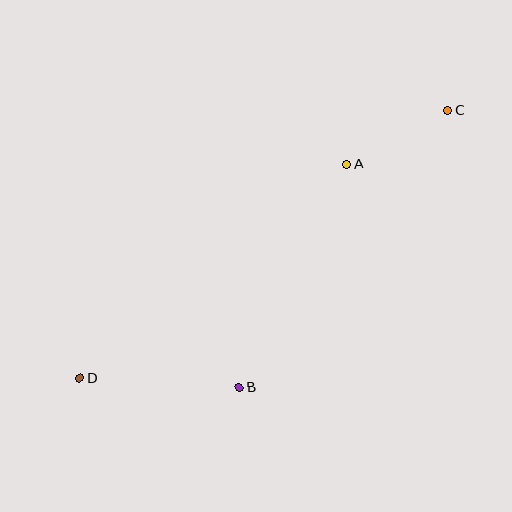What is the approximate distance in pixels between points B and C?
The distance between B and C is approximately 347 pixels.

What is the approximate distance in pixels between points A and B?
The distance between A and B is approximately 248 pixels.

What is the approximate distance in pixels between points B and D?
The distance between B and D is approximately 160 pixels.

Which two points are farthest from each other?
Points C and D are farthest from each other.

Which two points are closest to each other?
Points A and C are closest to each other.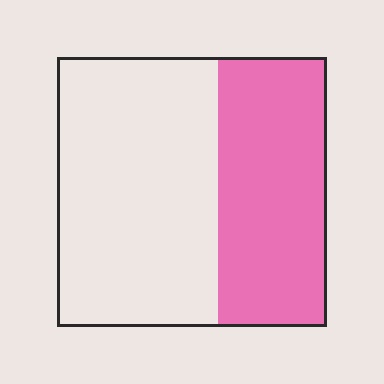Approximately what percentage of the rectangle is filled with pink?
Approximately 40%.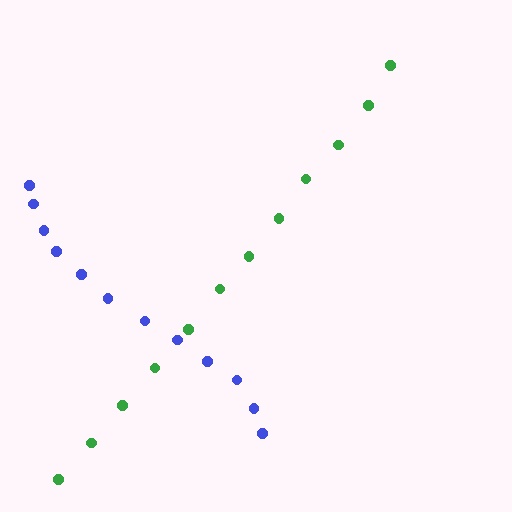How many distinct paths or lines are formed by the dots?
There are 2 distinct paths.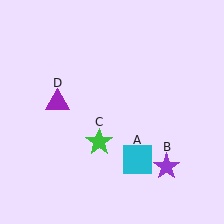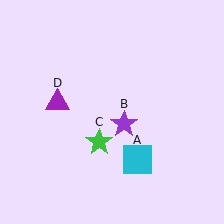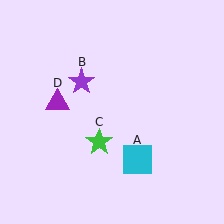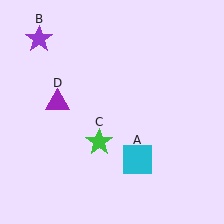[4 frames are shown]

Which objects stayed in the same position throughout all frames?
Cyan square (object A) and green star (object C) and purple triangle (object D) remained stationary.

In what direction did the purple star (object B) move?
The purple star (object B) moved up and to the left.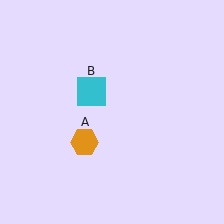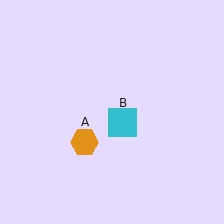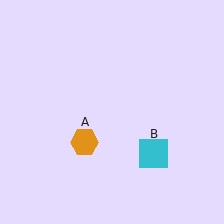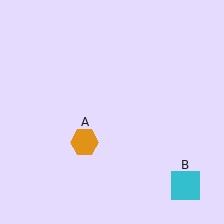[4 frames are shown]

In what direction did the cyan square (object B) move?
The cyan square (object B) moved down and to the right.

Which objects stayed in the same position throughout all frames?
Orange hexagon (object A) remained stationary.